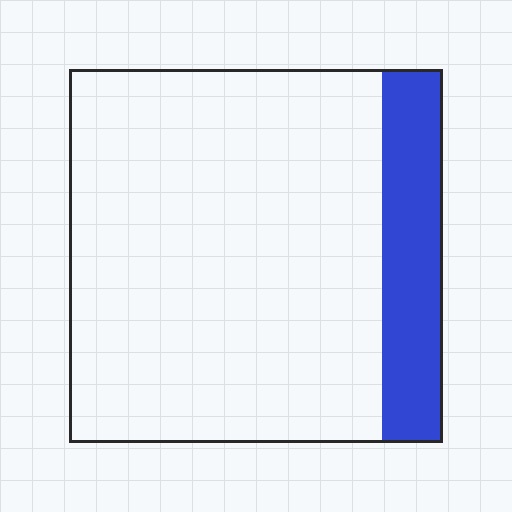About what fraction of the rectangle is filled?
About one sixth (1/6).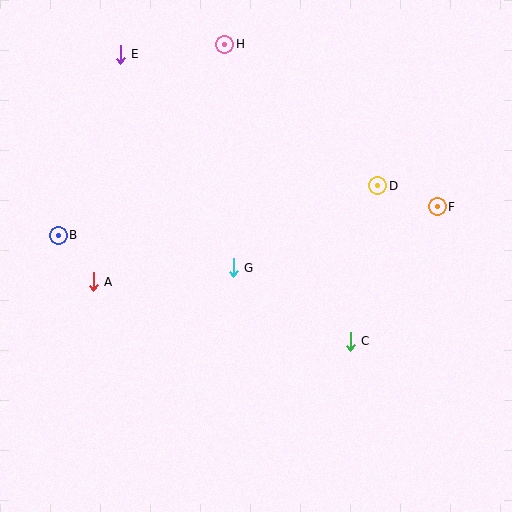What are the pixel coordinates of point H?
Point H is at (225, 44).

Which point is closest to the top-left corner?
Point E is closest to the top-left corner.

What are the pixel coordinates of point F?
Point F is at (437, 207).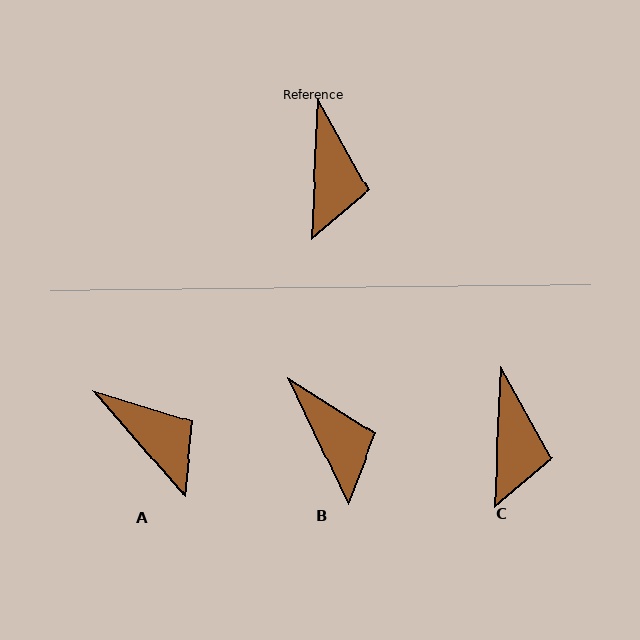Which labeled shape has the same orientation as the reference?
C.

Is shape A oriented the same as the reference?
No, it is off by about 44 degrees.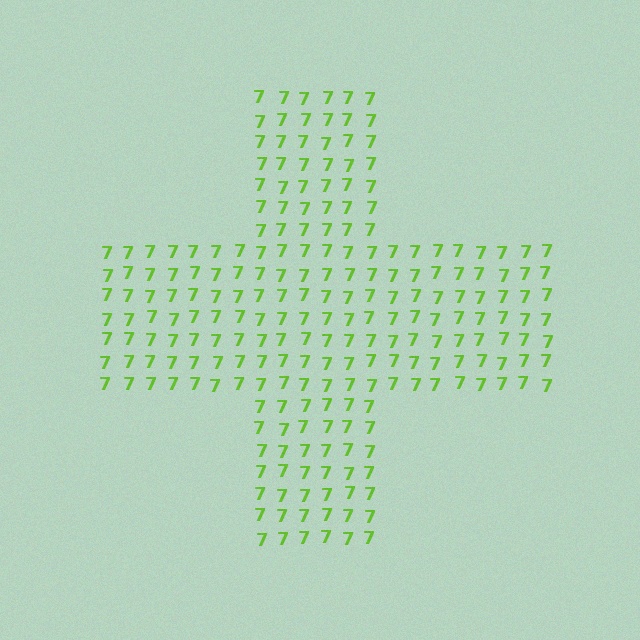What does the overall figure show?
The overall figure shows a cross.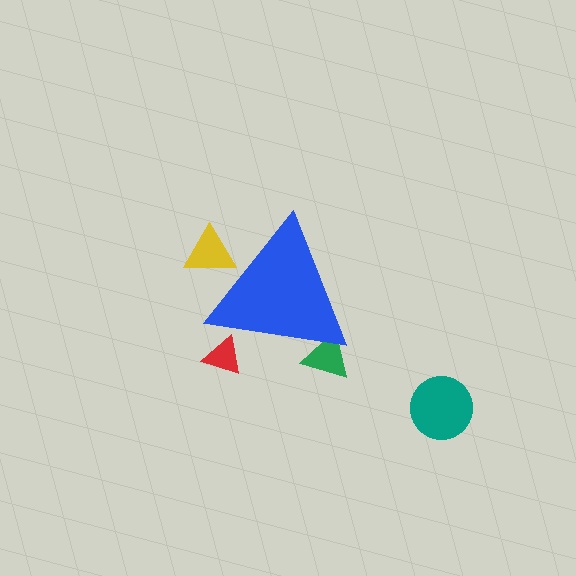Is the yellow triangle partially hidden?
Yes, the yellow triangle is partially hidden behind the blue triangle.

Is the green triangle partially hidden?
Yes, the green triangle is partially hidden behind the blue triangle.